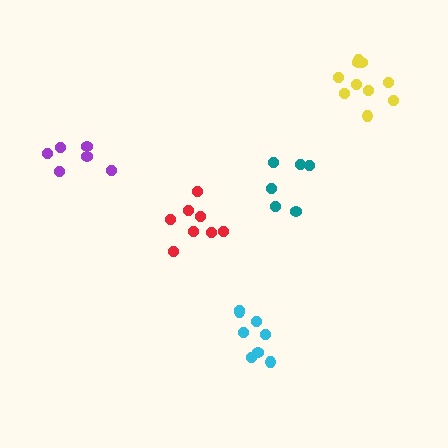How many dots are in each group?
Group 1: 6 dots, Group 2: 8 dots, Group 3: 8 dots, Group 4: 10 dots, Group 5: 6 dots (38 total).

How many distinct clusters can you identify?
There are 5 distinct clusters.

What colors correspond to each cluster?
The clusters are colored: teal, cyan, red, yellow, purple.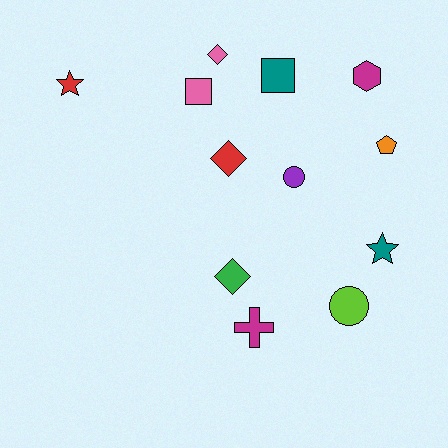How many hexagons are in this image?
There is 1 hexagon.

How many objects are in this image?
There are 12 objects.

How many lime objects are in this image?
There is 1 lime object.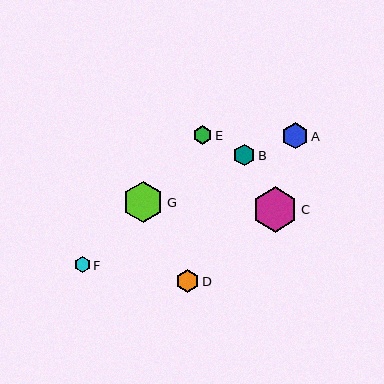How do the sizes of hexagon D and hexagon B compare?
Hexagon D and hexagon B are approximately the same size.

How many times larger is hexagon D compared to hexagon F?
Hexagon D is approximately 1.4 times the size of hexagon F.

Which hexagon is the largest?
Hexagon C is the largest with a size of approximately 45 pixels.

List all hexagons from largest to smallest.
From largest to smallest: C, G, A, D, B, E, F.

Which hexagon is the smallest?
Hexagon F is the smallest with a size of approximately 16 pixels.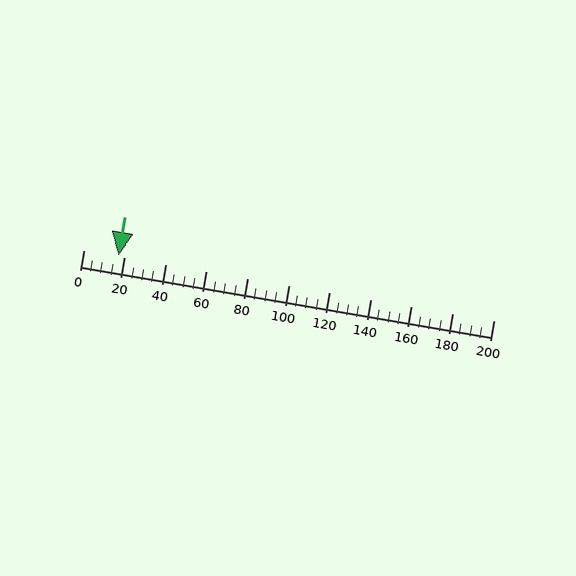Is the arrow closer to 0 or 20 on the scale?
The arrow is closer to 20.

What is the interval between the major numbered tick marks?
The major tick marks are spaced 20 units apart.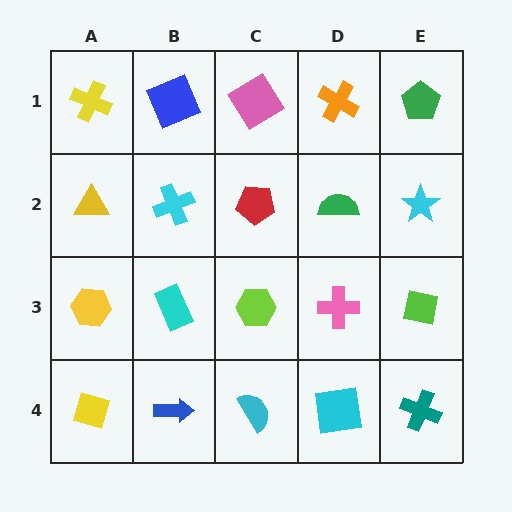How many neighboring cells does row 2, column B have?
4.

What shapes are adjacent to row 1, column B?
A cyan cross (row 2, column B), a yellow cross (row 1, column A), a pink diamond (row 1, column C).